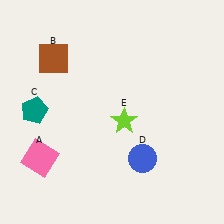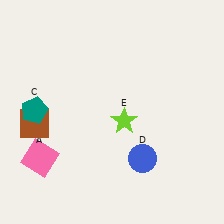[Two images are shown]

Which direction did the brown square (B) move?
The brown square (B) moved down.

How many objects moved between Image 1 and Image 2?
1 object moved between the two images.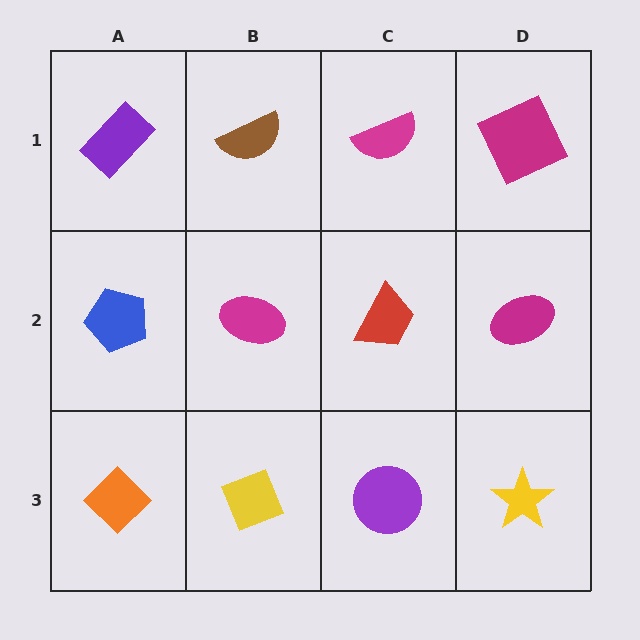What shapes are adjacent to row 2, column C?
A magenta semicircle (row 1, column C), a purple circle (row 3, column C), a magenta ellipse (row 2, column B), a magenta ellipse (row 2, column D).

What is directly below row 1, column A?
A blue pentagon.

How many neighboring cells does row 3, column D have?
2.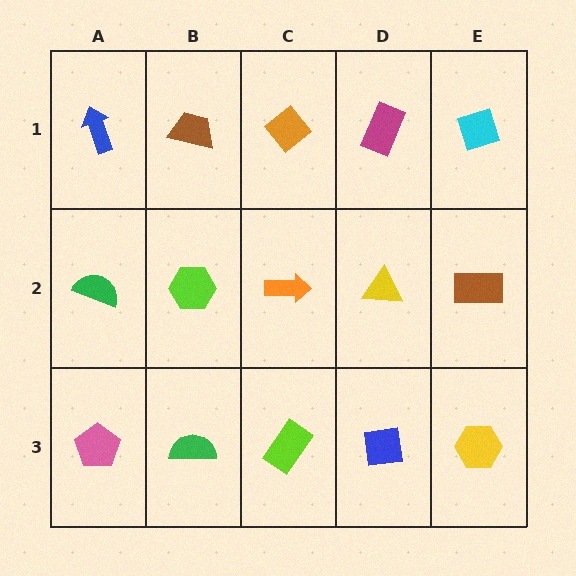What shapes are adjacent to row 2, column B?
A brown trapezoid (row 1, column B), a green semicircle (row 3, column B), a green semicircle (row 2, column A), an orange arrow (row 2, column C).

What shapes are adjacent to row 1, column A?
A green semicircle (row 2, column A), a brown trapezoid (row 1, column B).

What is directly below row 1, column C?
An orange arrow.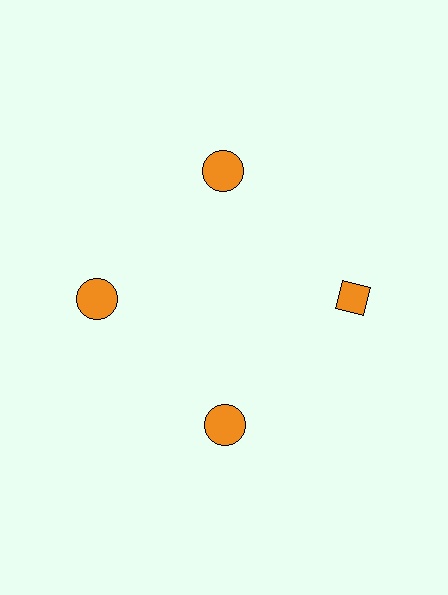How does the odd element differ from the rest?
It has a different shape: diamond instead of circle.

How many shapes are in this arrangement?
There are 4 shapes arranged in a ring pattern.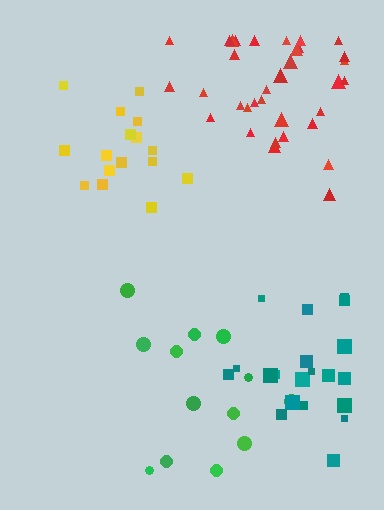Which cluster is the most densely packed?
Yellow.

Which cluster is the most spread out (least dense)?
Green.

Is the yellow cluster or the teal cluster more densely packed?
Yellow.